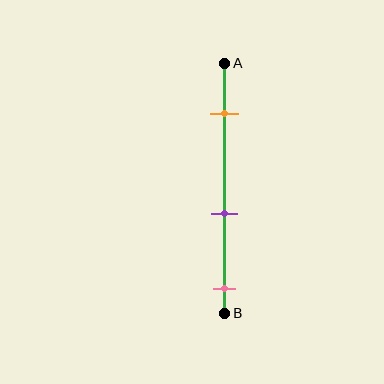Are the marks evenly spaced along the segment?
Yes, the marks are approximately evenly spaced.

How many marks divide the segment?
There are 3 marks dividing the segment.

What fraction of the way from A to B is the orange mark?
The orange mark is approximately 20% (0.2) of the way from A to B.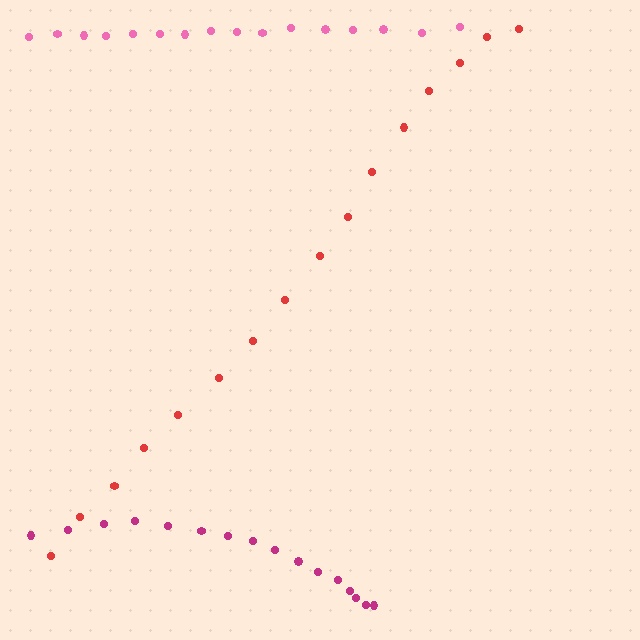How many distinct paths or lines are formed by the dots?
There are 3 distinct paths.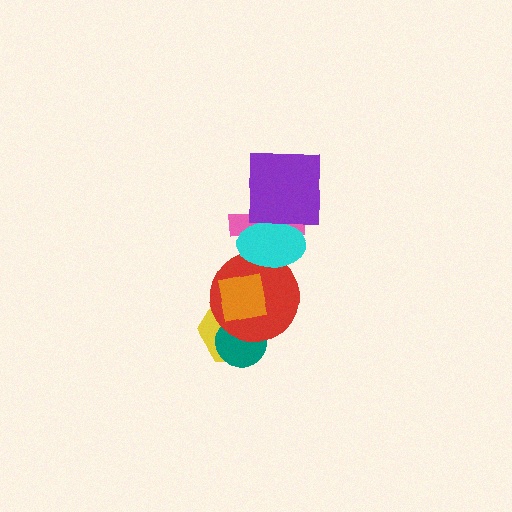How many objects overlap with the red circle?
5 objects overlap with the red circle.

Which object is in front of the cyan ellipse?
The purple square is in front of the cyan ellipse.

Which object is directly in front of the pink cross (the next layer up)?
The cyan ellipse is directly in front of the pink cross.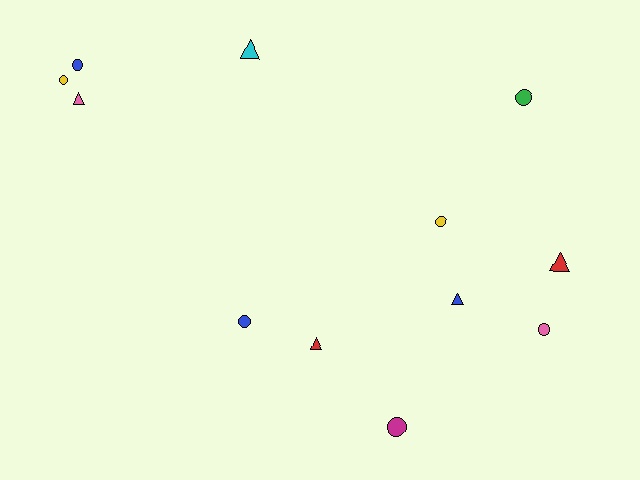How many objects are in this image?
There are 12 objects.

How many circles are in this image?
There are 7 circles.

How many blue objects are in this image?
There are 3 blue objects.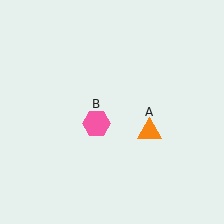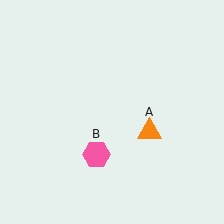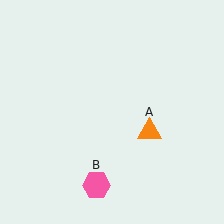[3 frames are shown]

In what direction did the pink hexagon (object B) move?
The pink hexagon (object B) moved down.